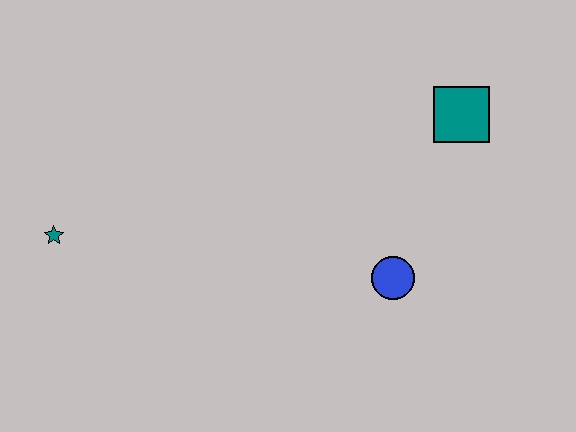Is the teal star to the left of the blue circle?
Yes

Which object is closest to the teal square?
The blue circle is closest to the teal square.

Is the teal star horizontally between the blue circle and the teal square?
No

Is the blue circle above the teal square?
No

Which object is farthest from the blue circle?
The teal star is farthest from the blue circle.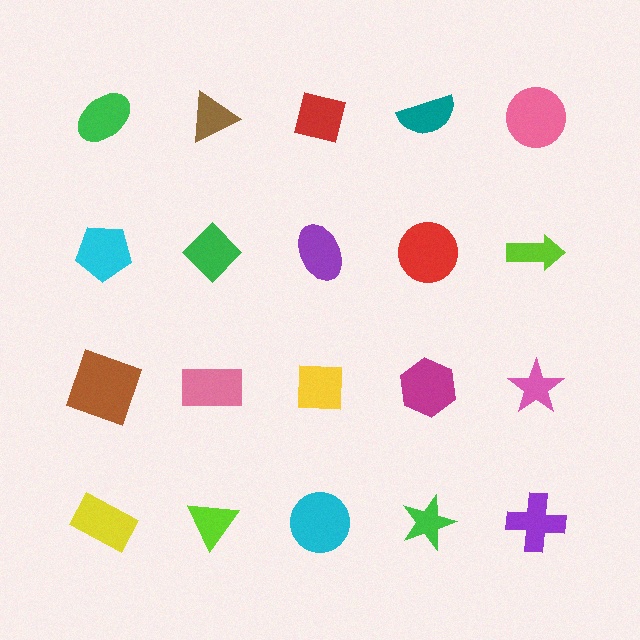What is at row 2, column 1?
A cyan pentagon.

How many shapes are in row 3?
5 shapes.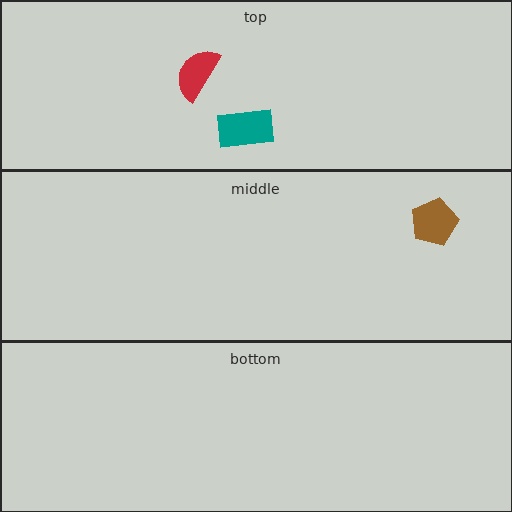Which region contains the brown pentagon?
The middle region.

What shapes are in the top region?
The teal rectangle, the red semicircle.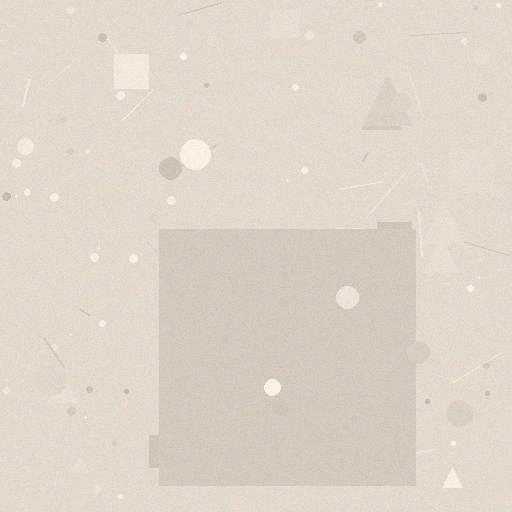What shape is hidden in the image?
A square is hidden in the image.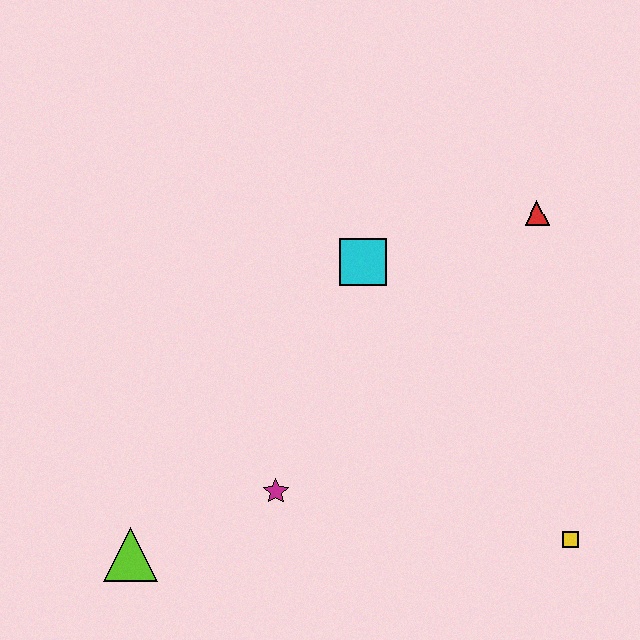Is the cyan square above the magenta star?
Yes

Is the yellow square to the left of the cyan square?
No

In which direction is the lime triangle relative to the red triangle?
The lime triangle is to the left of the red triangle.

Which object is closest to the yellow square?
The magenta star is closest to the yellow square.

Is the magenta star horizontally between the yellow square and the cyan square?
No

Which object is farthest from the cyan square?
The lime triangle is farthest from the cyan square.